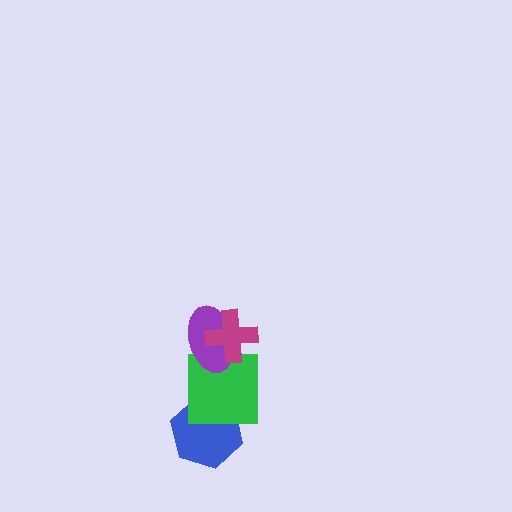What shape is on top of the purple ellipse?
The magenta cross is on top of the purple ellipse.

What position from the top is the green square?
The green square is 3rd from the top.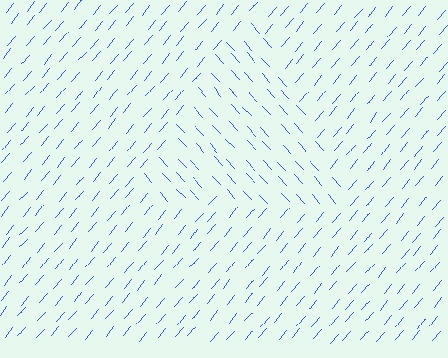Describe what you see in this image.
The image is filled with small blue line segments. A triangle region in the image has lines oriented differently from the surrounding lines, creating a visible texture boundary.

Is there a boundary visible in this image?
Yes, there is a texture boundary formed by a change in line orientation.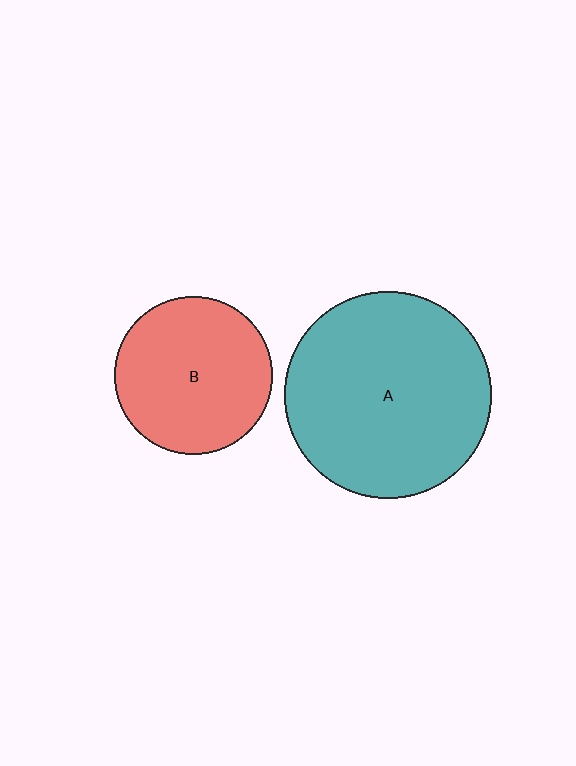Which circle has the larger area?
Circle A (teal).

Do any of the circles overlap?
No, none of the circles overlap.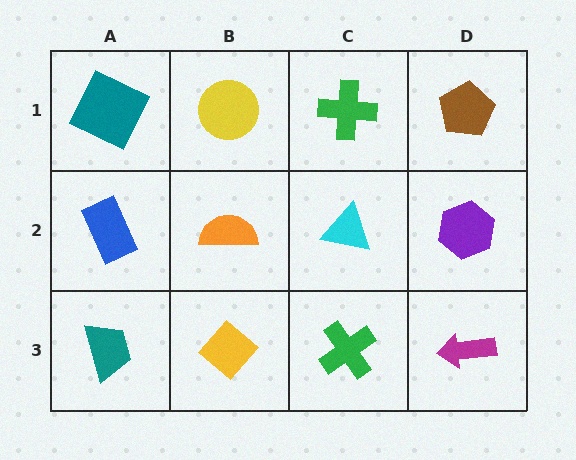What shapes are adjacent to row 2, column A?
A teal square (row 1, column A), a teal trapezoid (row 3, column A), an orange semicircle (row 2, column B).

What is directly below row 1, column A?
A blue rectangle.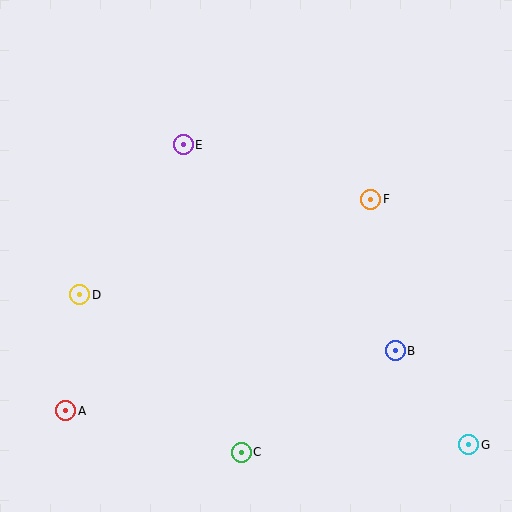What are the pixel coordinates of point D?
Point D is at (80, 295).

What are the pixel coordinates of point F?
Point F is at (371, 199).